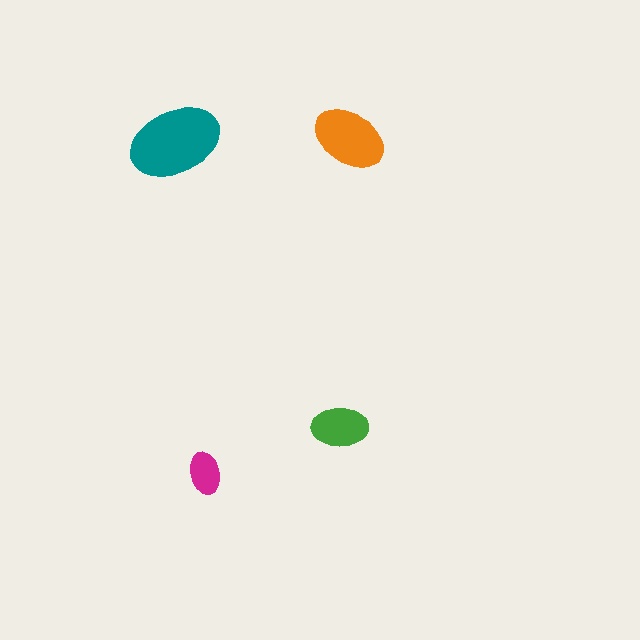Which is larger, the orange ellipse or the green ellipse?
The orange one.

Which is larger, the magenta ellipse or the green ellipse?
The green one.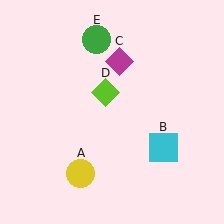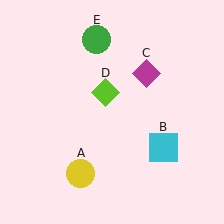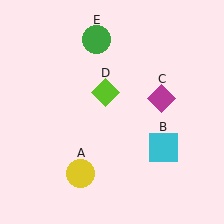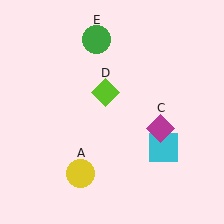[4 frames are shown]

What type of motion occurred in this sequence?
The magenta diamond (object C) rotated clockwise around the center of the scene.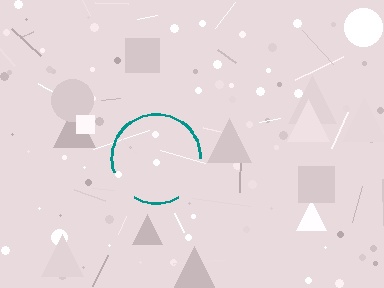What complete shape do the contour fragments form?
The contour fragments form a circle.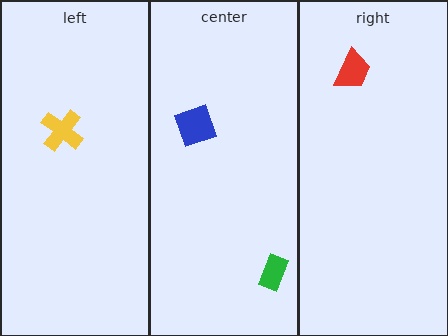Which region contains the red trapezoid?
The right region.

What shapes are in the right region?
The red trapezoid.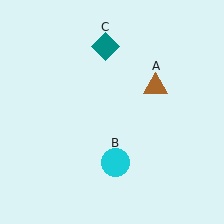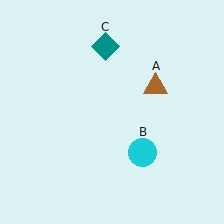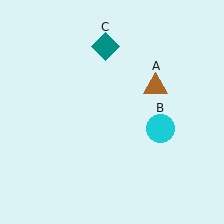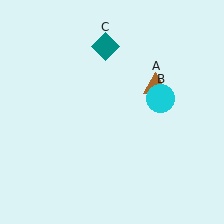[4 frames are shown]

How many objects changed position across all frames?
1 object changed position: cyan circle (object B).